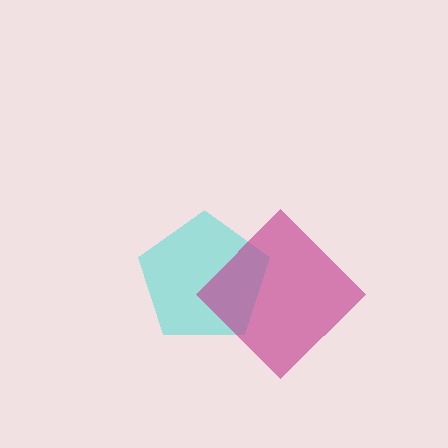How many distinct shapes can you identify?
There are 2 distinct shapes: a cyan pentagon, a magenta diamond.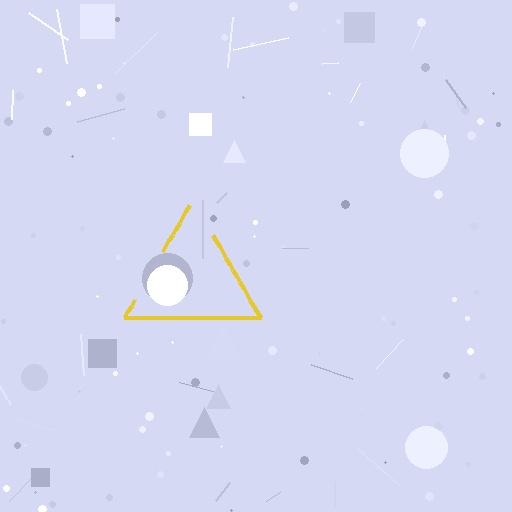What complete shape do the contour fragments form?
The contour fragments form a triangle.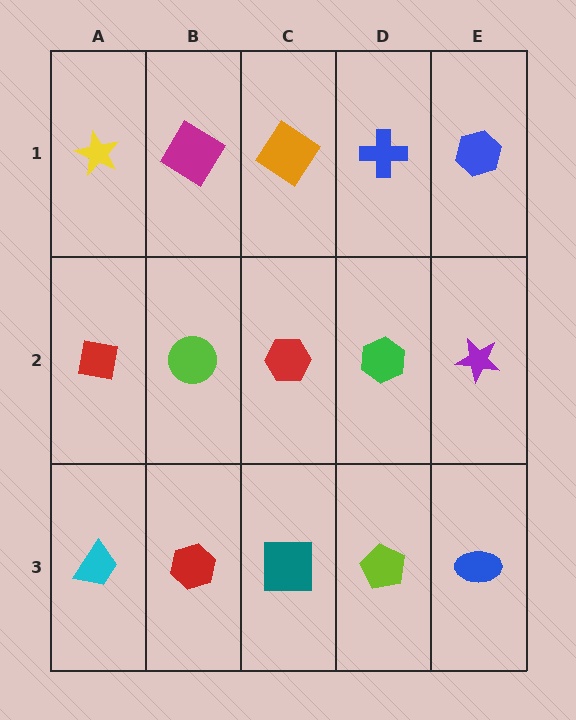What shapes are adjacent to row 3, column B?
A lime circle (row 2, column B), a cyan trapezoid (row 3, column A), a teal square (row 3, column C).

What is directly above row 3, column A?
A red square.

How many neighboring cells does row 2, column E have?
3.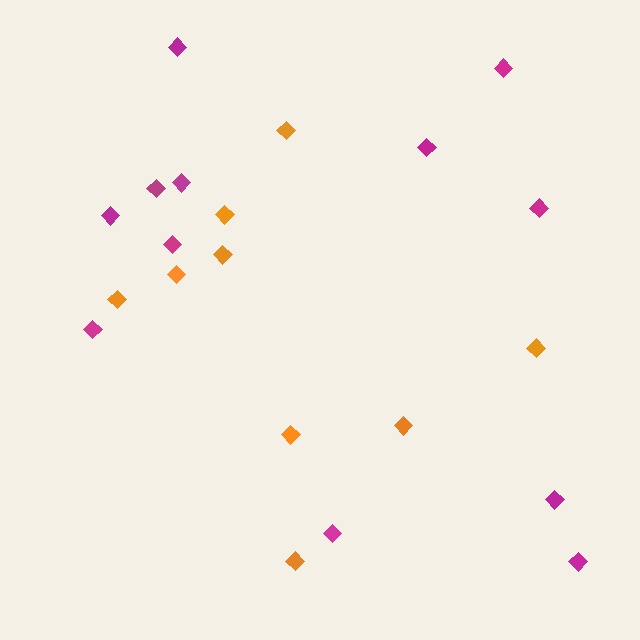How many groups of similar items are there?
There are 2 groups: one group of orange diamonds (9) and one group of magenta diamonds (12).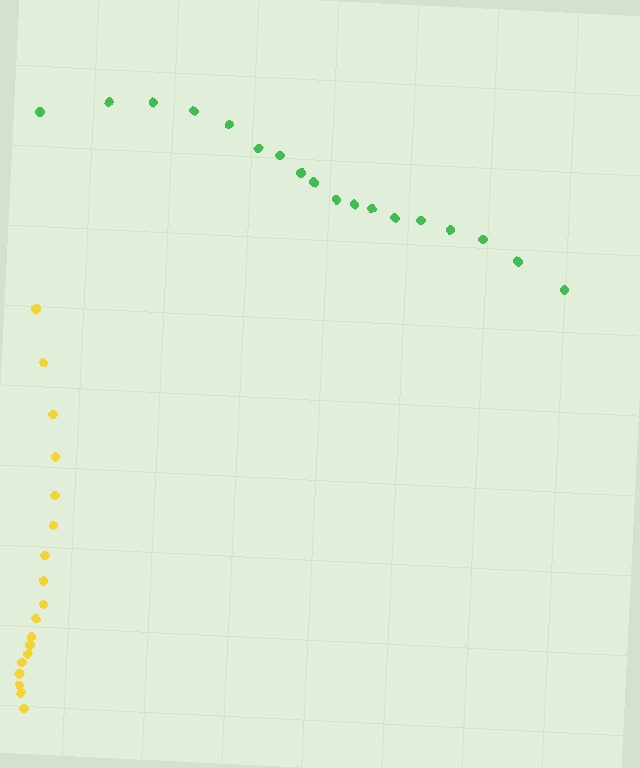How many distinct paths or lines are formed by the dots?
There are 2 distinct paths.